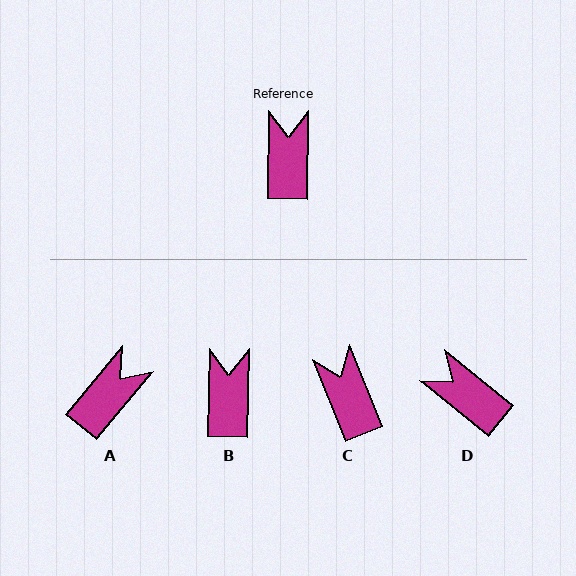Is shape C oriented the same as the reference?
No, it is off by about 23 degrees.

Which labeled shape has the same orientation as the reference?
B.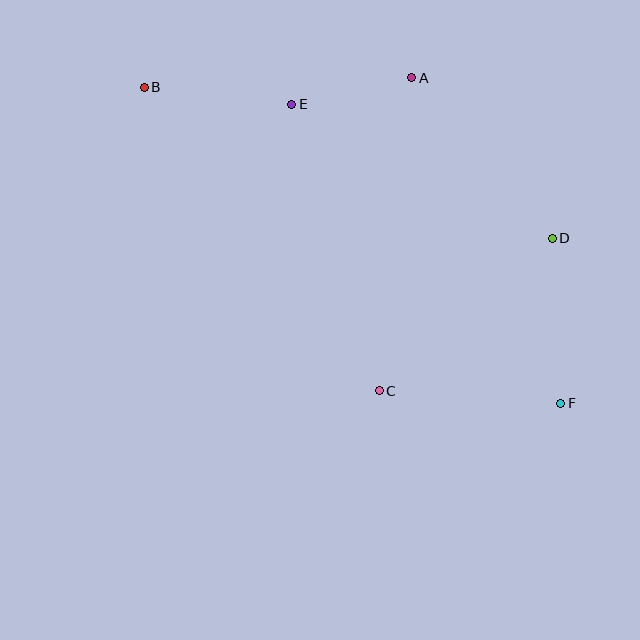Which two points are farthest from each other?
Points B and F are farthest from each other.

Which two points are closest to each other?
Points A and E are closest to each other.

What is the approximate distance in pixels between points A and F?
The distance between A and F is approximately 358 pixels.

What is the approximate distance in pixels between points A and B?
The distance between A and B is approximately 267 pixels.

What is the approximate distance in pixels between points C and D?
The distance between C and D is approximately 231 pixels.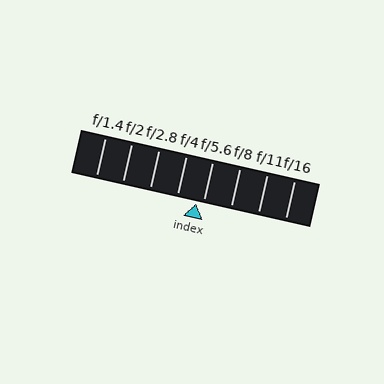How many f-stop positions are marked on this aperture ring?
There are 8 f-stop positions marked.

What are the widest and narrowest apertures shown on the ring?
The widest aperture shown is f/1.4 and the narrowest is f/16.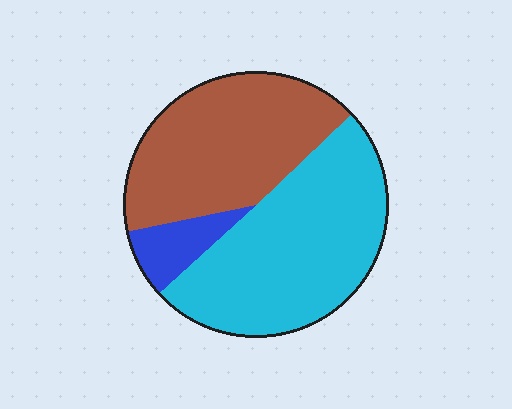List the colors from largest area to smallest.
From largest to smallest: cyan, brown, blue.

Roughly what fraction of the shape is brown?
Brown takes up about two fifths (2/5) of the shape.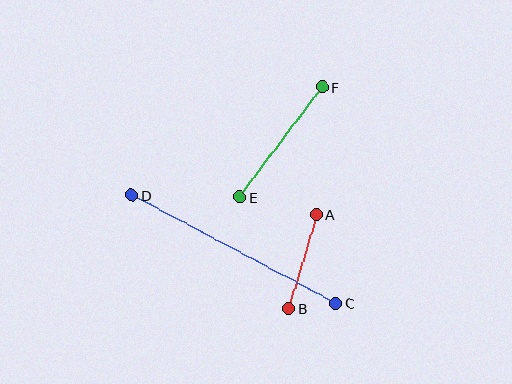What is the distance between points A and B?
The distance is approximately 98 pixels.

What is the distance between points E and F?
The distance is approximately 138 pixels.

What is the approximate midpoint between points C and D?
The midpoint is at approximately (234, 249) pixels.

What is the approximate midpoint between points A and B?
The midpoint is at approximately (302, 262) pixels.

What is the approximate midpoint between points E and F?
The midpoint is at approximately (281, 142) pixels.